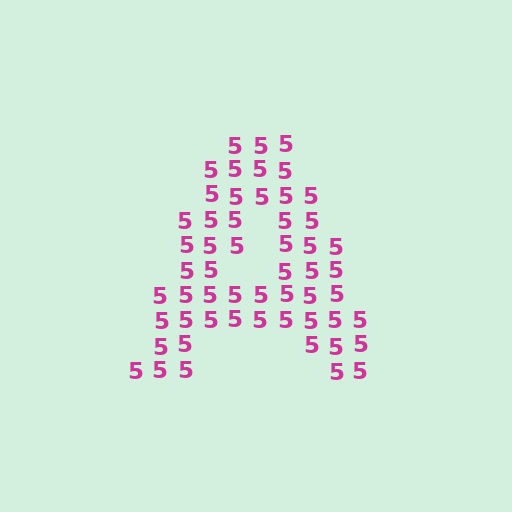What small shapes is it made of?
It is made of small digit 5's.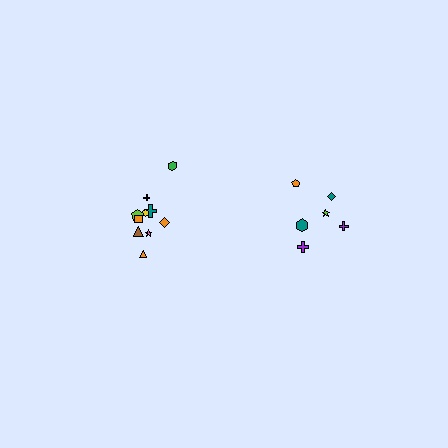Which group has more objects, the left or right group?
The left group.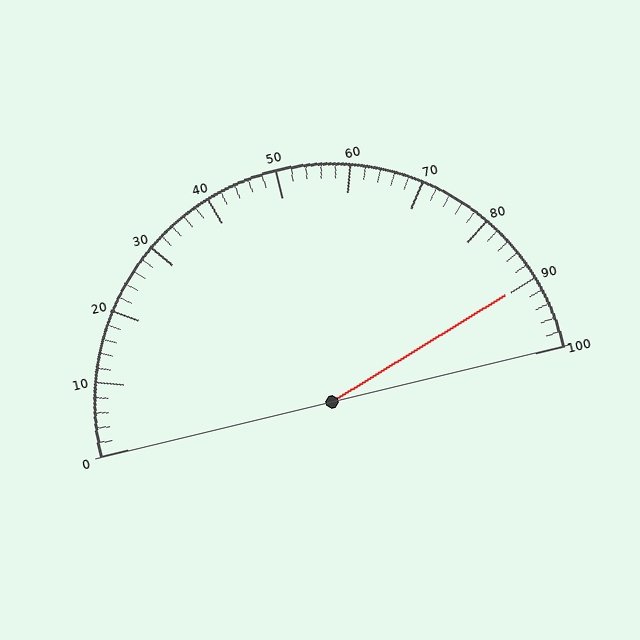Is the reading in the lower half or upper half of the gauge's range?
The reading is in the upper half of the range (0 to 100).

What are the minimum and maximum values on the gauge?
The gauge ranges from 0 to 100.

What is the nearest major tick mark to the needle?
The nearest major tick mark is 90.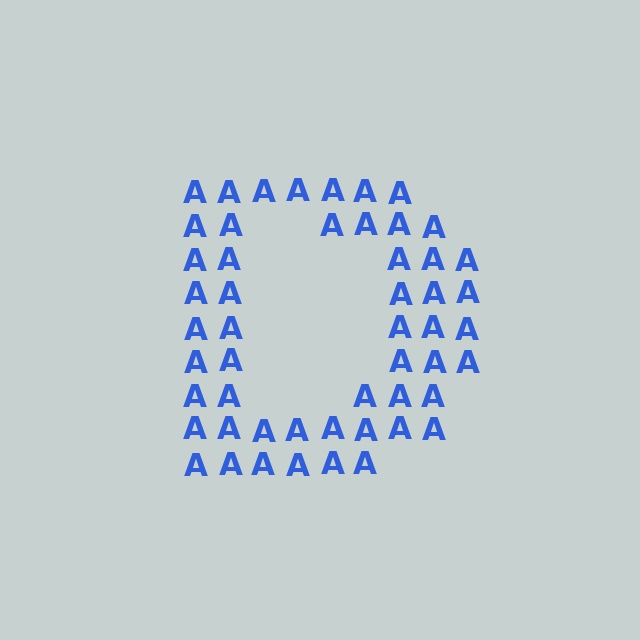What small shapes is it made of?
It is made of small letter A's.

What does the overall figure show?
The overall figure shows the letter D.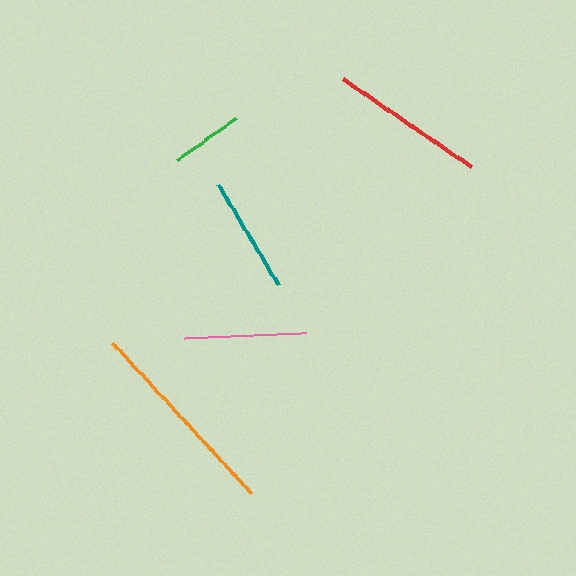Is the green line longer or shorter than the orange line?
The orange line is longer than the green line.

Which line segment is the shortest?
The green line is the shortest at approximately 72 pixels.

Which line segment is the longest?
The orange line is the longest at approximately 204 pixels.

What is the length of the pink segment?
The pink segment is approximately 123 pixels long.